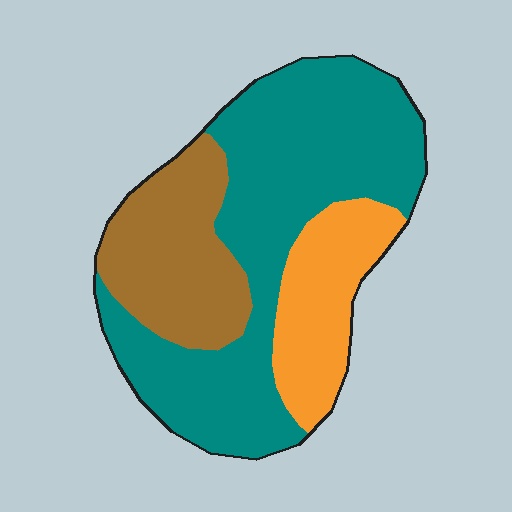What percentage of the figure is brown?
Brown covers roughly 25% of the figure.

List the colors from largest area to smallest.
From largest to smallest: teal, brown, orange.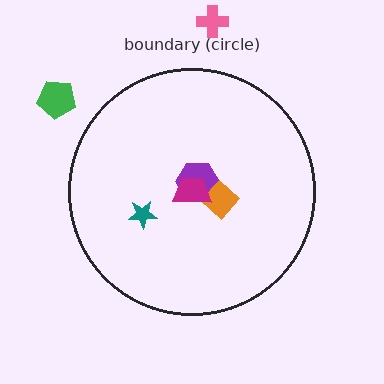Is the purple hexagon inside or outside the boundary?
Inside.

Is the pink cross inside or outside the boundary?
Outside.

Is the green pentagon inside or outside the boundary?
Outside.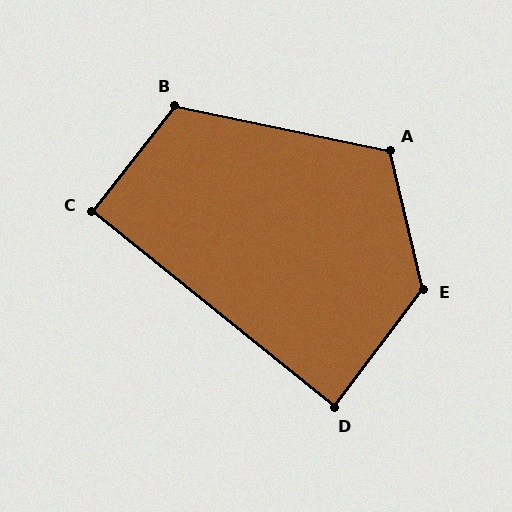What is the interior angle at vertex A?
Approximately 115 degrees (obtuse).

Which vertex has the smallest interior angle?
D, at approximately 88 degrees.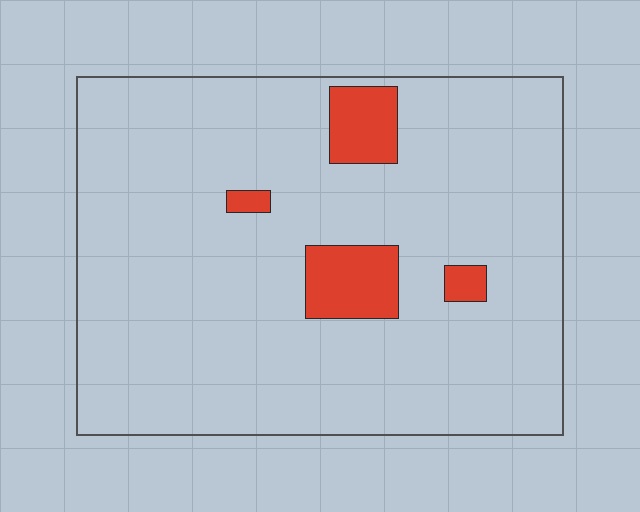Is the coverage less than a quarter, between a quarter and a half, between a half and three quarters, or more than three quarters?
Less than a quarter.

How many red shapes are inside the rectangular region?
4.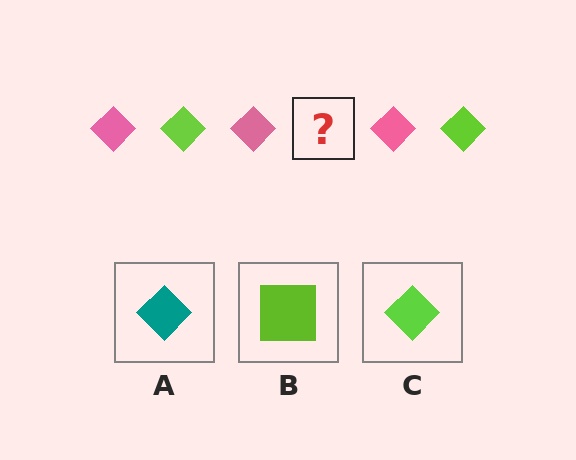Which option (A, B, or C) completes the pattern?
C.